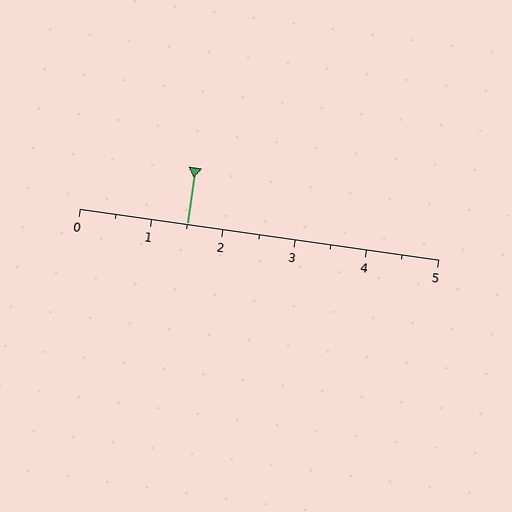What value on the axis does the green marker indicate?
The marker indicates approximately 1.5.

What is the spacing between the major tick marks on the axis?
The major ticks are spaced 1 apart.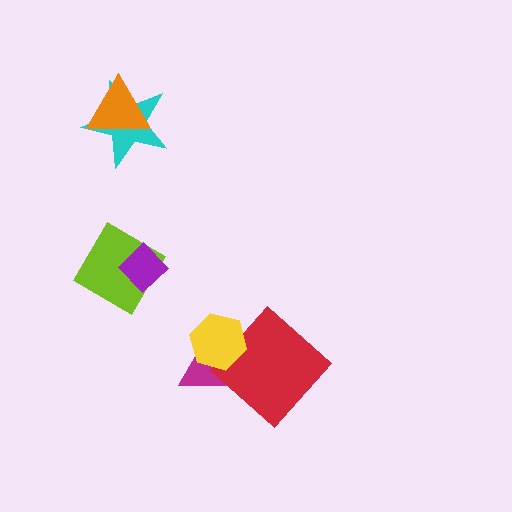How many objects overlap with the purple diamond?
1 object overlaps with the purple diamond.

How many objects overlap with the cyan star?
1 object overlaps with the cyan star.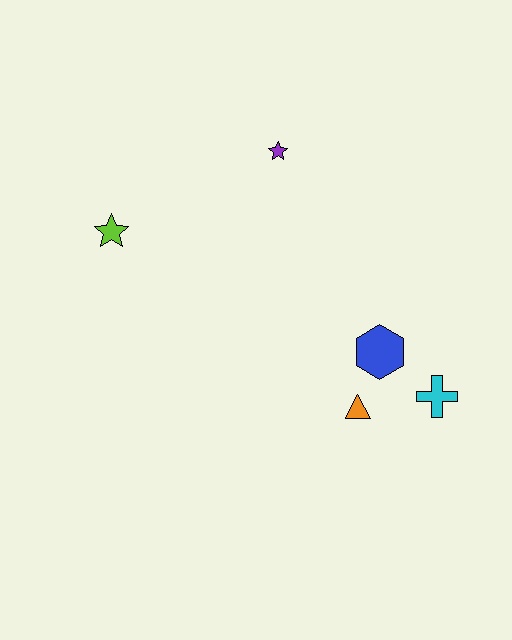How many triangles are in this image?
There is 1 triangle.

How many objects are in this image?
There are 5 objects.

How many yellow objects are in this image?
There are no yellow objects.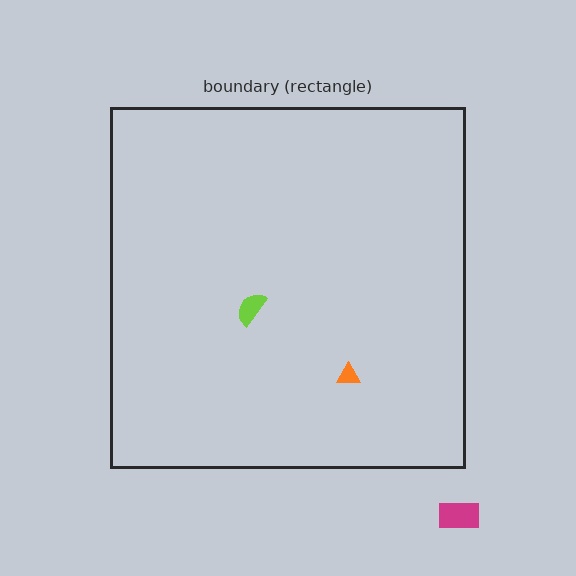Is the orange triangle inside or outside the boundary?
Inside.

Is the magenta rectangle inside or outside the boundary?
Outside.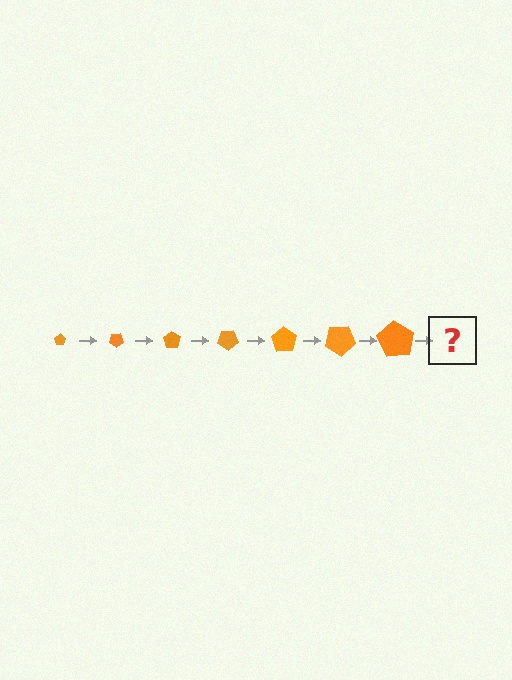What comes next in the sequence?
The next element should be a pentagon, larger than the previous one and rotated 245 degrees from the start.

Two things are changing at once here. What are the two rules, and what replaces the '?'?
The two rules are that the pentagon grows larger each step and it rotates 35 degrees each step. The '?' should be a pentagon, larger than the previous one and rotated 245 degrees from the start.